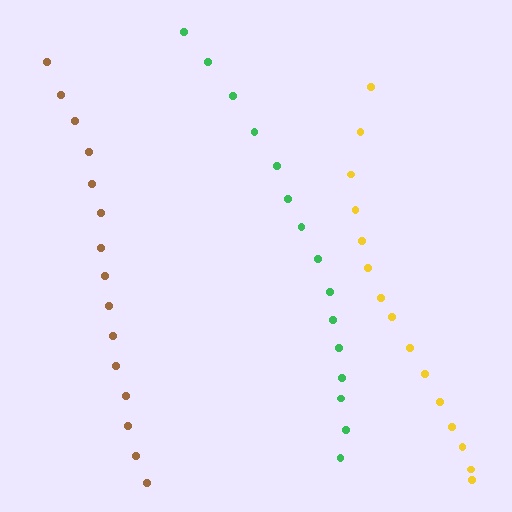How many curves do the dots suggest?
There are 3 distinct paths.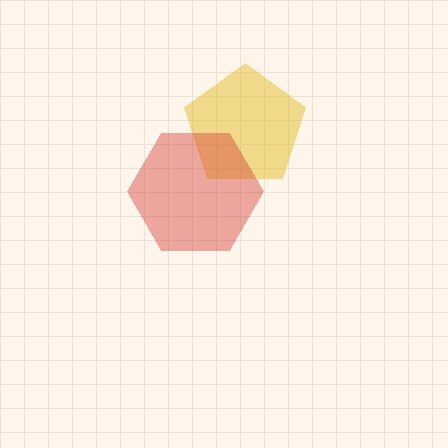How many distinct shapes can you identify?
There are 2 distinct shapes: a yellow pentagon, a red hexagon.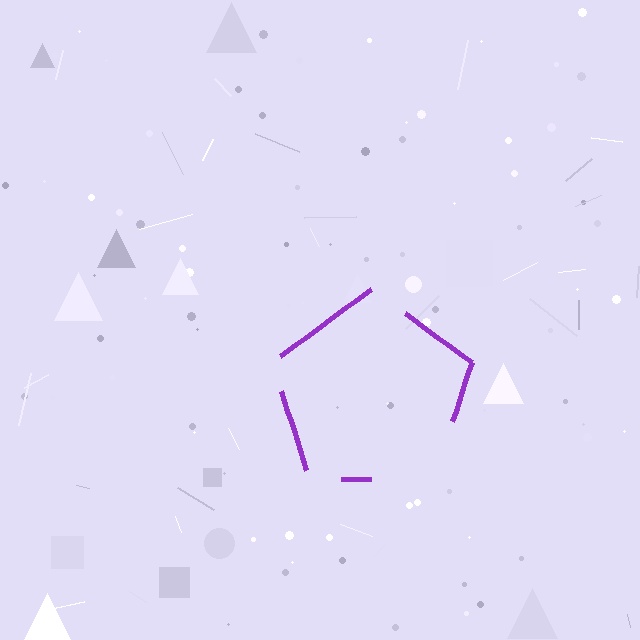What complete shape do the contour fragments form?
The contour fragments form a pentagon.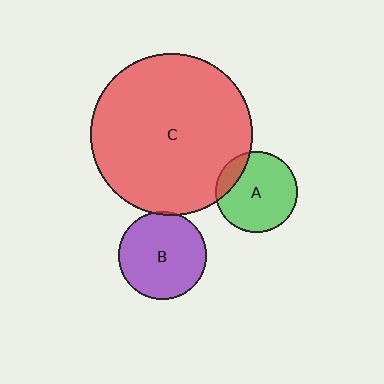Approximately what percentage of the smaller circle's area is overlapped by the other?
Approximately 15%.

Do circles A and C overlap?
Yes.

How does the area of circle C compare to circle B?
Approximately 3.4 times.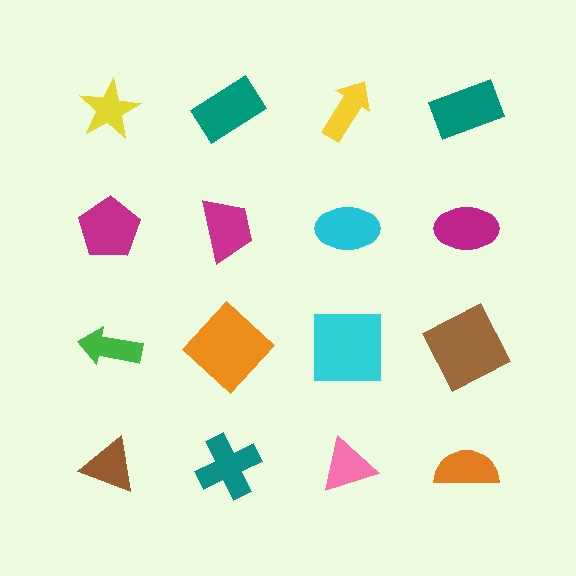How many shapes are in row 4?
4 shapes.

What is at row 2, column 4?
A magenta ellipse.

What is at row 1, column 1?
A yellow star.